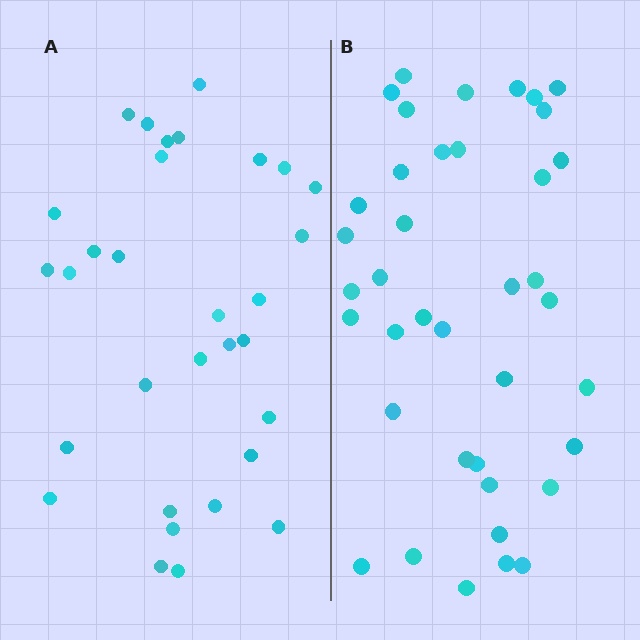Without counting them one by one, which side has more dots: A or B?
Region B (the right region) has more dots.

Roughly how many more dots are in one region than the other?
Region B has roughly 8 or so more dots than region A.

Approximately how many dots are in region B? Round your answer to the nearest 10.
About 40 dots. (The exact count is 39, which rounds to 40.)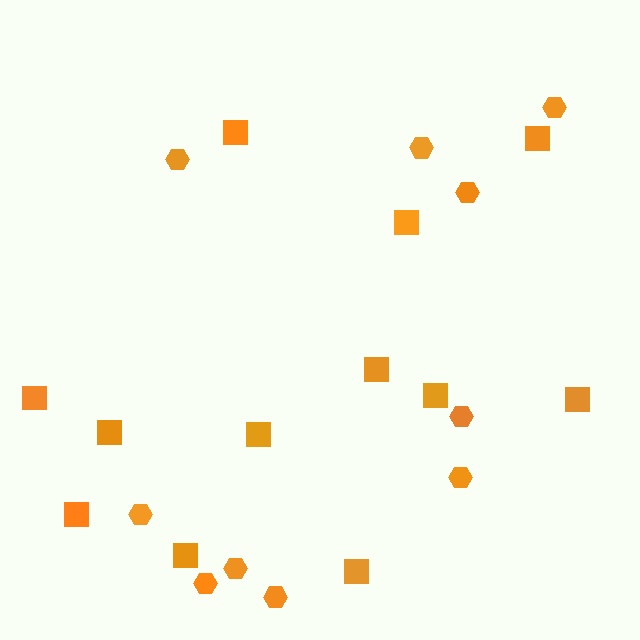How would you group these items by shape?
There are 2 groups: one group of squares (12) and one group of hexagons (10).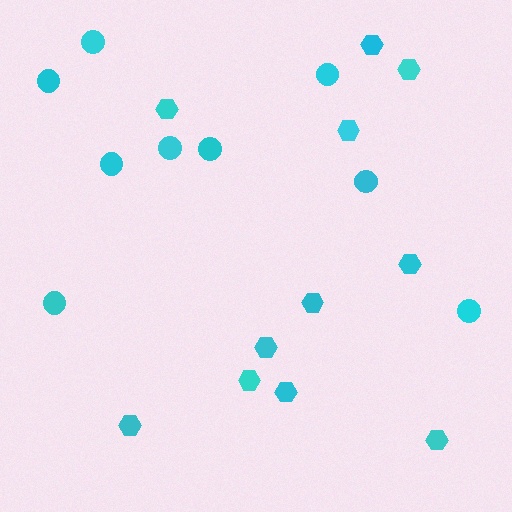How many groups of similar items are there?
There are 2 groups: one group of circles (9) and one group of hexagons (11).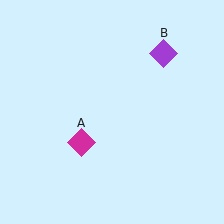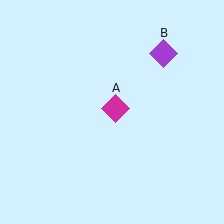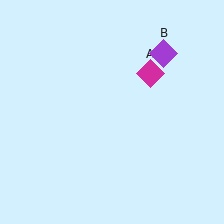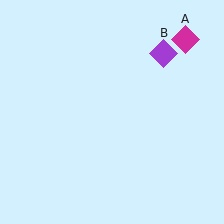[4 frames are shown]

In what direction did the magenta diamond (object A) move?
The magenta diamond (object A) moved up and to the right.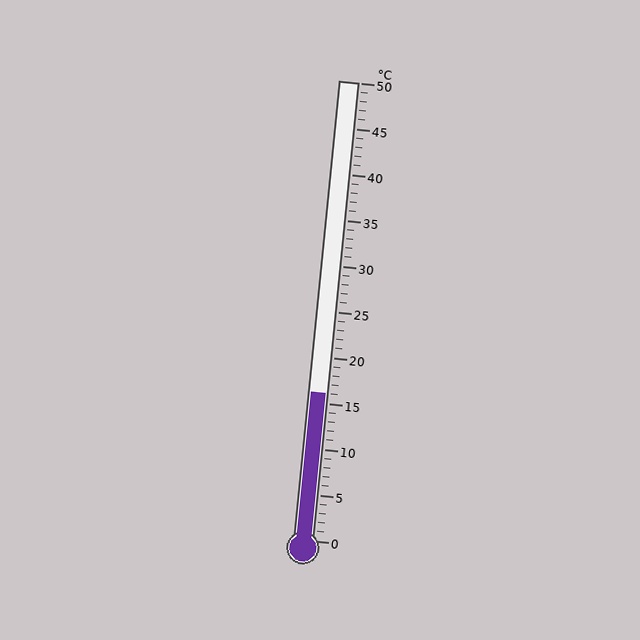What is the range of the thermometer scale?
The thermometer scale ranges from 0°C to 50°C.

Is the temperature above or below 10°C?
The temperature is above 10°C.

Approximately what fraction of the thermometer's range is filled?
The thermometer is filled to approximately 30% of its range.